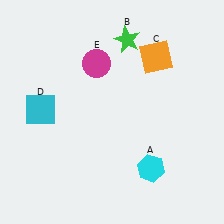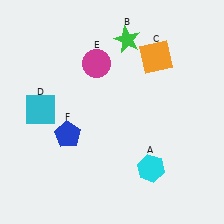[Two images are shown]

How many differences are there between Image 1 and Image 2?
There is 1 difference between the two images.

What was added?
A blue pentagon (F) was added in Image 2.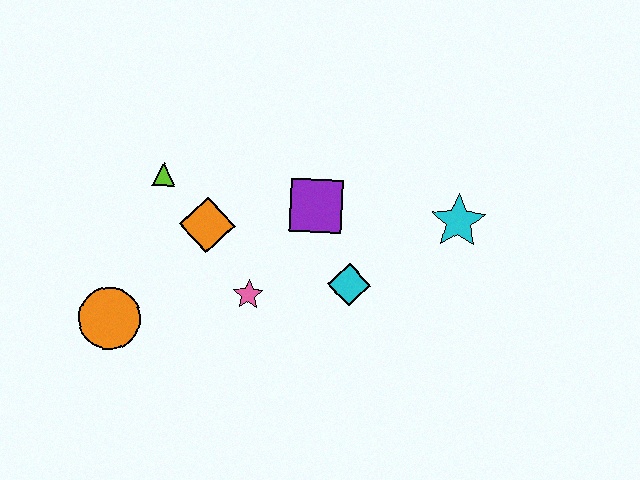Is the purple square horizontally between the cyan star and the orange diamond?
Yes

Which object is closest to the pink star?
The orange diamond is closest to the pink star.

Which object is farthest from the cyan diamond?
The orange circle is farthest from the cyan diamond.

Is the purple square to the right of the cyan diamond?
No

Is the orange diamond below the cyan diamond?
No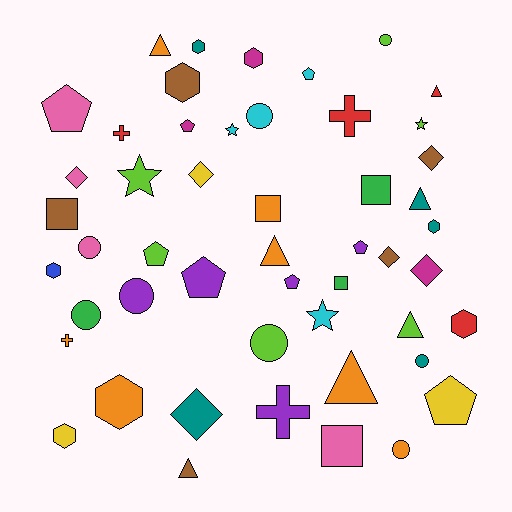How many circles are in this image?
There are 8 circles.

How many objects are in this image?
There are 50 objects.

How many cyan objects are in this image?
There are 4 cyan objects.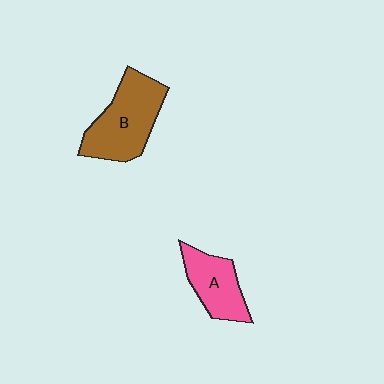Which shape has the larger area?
Shape B (brown).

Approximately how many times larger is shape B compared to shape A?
Approximately 1.5 times.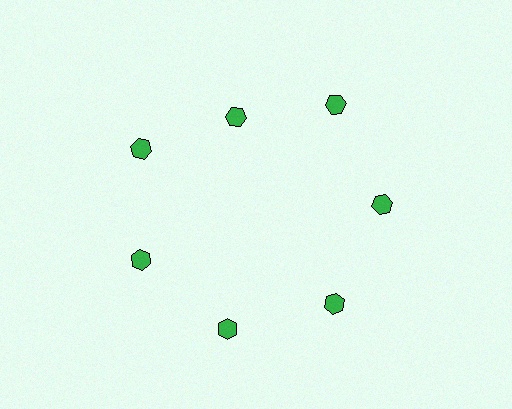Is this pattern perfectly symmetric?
No. The 7 green hexagons are arranged in a ring, but one element near the 12 o'clock position is pulled inward toward the center, breaking the 7-fold rotational symmetry.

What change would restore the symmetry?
The symmetry would be restored by moving it outward, back onto the ring so that all 7 hexagons sit at equal angles and equal distance from the center.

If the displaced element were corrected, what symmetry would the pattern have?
It would have 7-fold rotational symmetry — the pattern would map onto itself every 51 degrees.